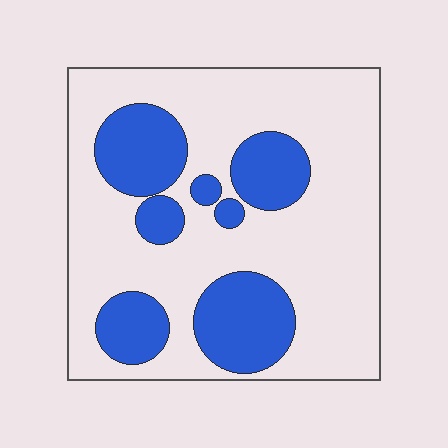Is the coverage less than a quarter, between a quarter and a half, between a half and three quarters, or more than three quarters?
Between a quarter and a half.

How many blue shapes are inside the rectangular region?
7.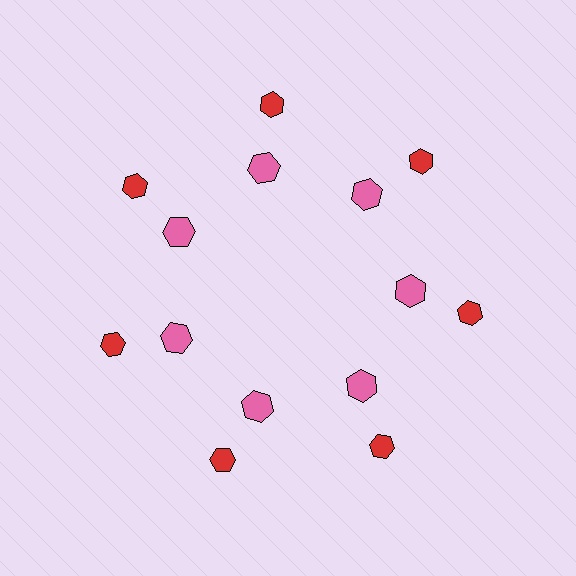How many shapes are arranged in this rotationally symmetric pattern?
There are 14 shapes, arranged in 7 groups of 2.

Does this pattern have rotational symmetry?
Yes, this pattern has 7-fold rotational symmetry. It looks the same after rotating 51 degrees around the center.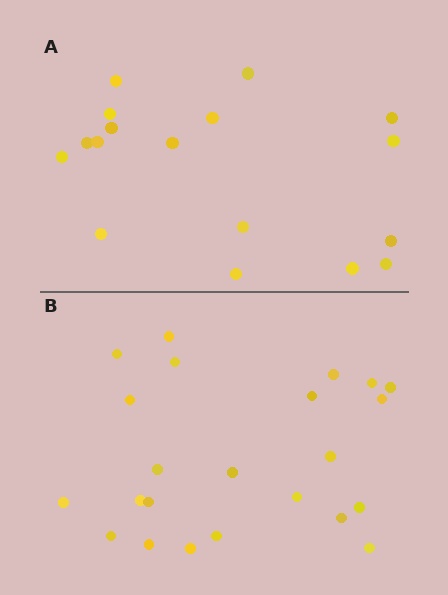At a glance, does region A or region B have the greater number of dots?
Region B (the bottom region) has more dots.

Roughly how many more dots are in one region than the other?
Region B has about 6 more dots than region A.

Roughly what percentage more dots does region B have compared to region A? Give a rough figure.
About 35% more.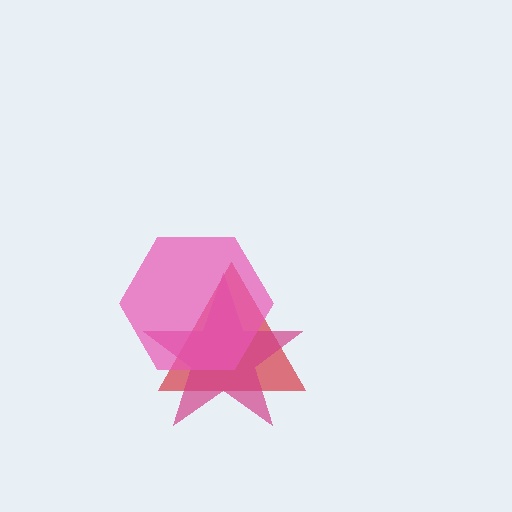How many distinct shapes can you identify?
There are 3 distinct shapes: a red triangle, a magenta star, a pink hexagon.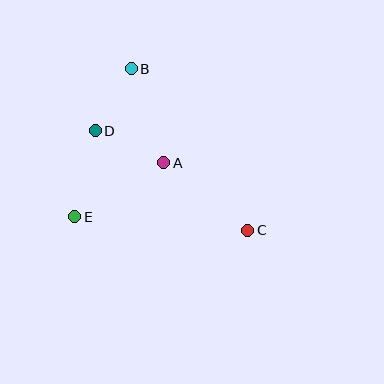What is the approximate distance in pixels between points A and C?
The distance between A and C is approximately 108 pixels.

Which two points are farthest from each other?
Points B and C are farthest from each other.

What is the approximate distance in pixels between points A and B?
The distance between A and B is approximately 99 pixels.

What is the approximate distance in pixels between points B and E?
The distance between B and E is approximately 158 pixels.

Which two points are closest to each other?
Points B and D are closest to each other.